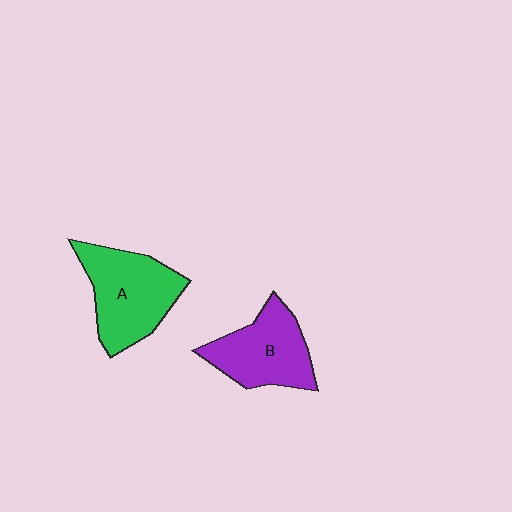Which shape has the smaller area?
Shape B (purple).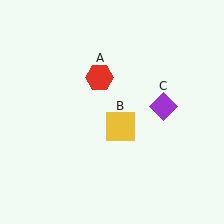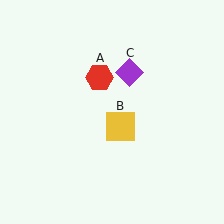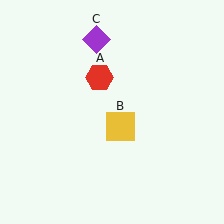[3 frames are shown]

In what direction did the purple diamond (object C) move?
The purple diamond (object C) moved up and to the left.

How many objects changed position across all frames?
1 object changed position: purple diamond (object C).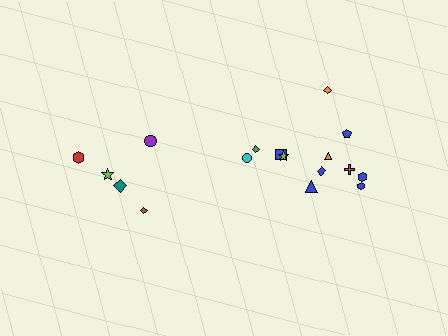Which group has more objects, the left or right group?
The right group.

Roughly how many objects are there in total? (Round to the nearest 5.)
Roughly 15 objects in total.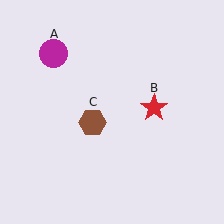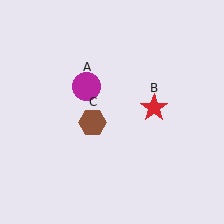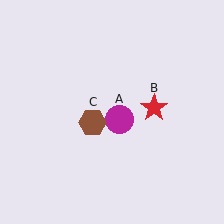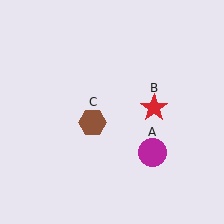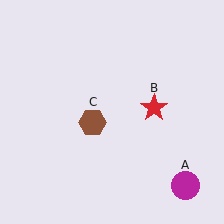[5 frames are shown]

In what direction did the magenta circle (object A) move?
The magenta circle (object A) moved down and to the right.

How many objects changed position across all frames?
1 object changed position: magenta circle (object A).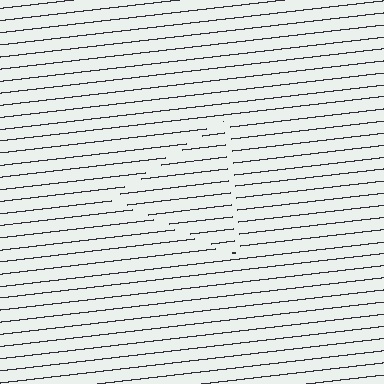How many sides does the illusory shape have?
3 sides — the line-ends trace a triangle.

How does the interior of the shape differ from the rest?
The interior of the shape contains the same grating, shifted by half a period — the contour is defined by the phase discontinuity where line-ends from the inner and outer gratings abut.